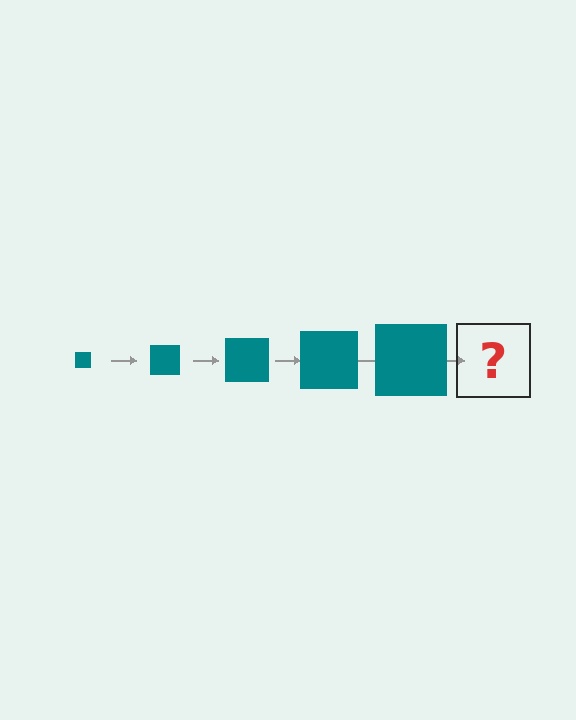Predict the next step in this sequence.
The next step is a teal square, larger than the previous one.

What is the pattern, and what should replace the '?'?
The pattern is that the square gets progressively larger each step. The '?' should be a teal square, larger than the previous one.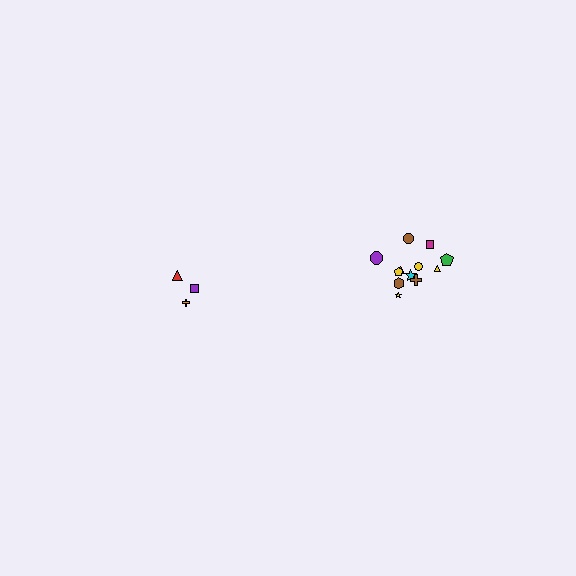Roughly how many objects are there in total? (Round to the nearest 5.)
Roughly 15 objects in total.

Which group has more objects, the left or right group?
The right group.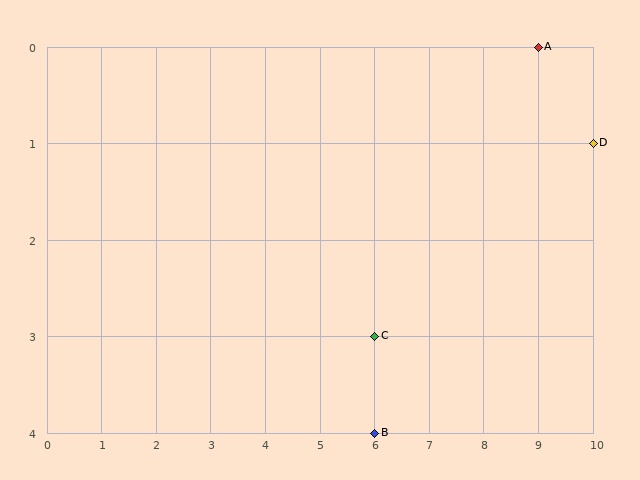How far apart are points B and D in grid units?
Points B and D are 4 columns and 3 rows apart (about 5.0 grid units diagonally).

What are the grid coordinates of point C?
Point C is at grid coordinates (6, 3).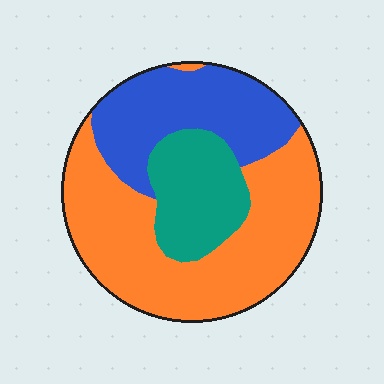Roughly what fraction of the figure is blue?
Blue takes up between a quarter and a half of the figure.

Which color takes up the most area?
Orange, at roughly 50%.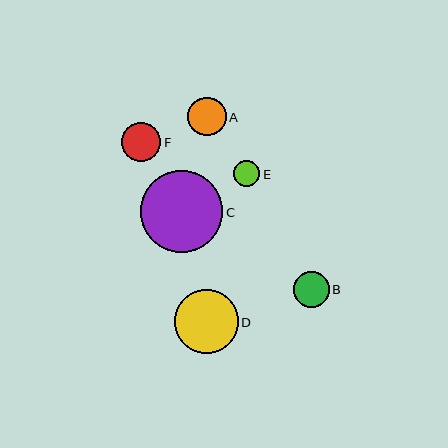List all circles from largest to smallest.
From largest to smallest: C, D, F, A, B, E.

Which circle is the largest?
Circle C is the largest with a size of approximately 82 pixels.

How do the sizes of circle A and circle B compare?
Circle A and circle B are approximately the same size.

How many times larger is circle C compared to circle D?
Circle C is approximately 1.3 times the size of circle D.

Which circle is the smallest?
Circle E is the smallest with a size of approximately 27 pixels.